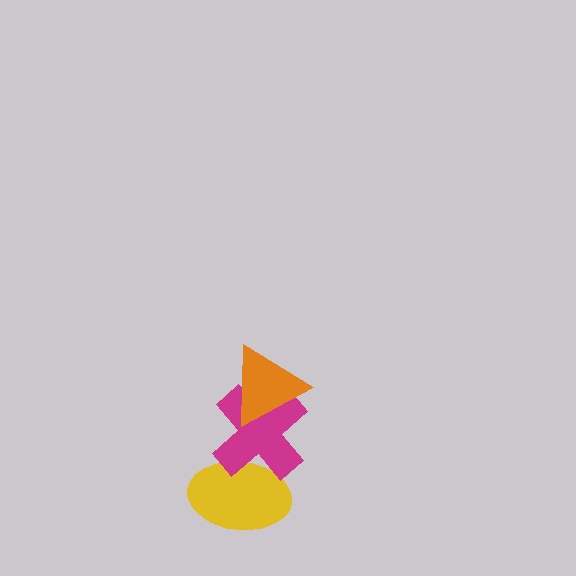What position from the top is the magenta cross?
The magenta cross is 2nd from the top.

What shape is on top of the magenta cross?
The orange triangle is on top of the magenta cross.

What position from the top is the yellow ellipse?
The yellow ellipse is 3rd from the top.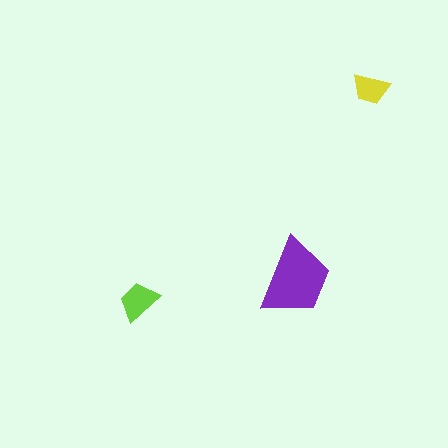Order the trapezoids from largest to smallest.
the purple one, the lime one, the yellow one.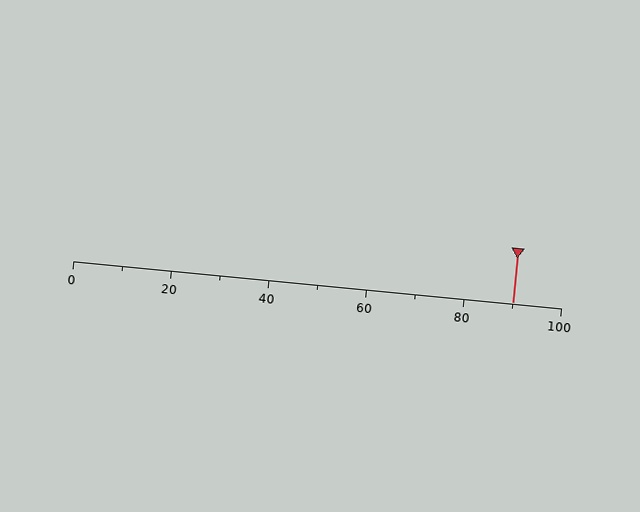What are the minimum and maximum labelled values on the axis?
The axis runs from 0 to 100.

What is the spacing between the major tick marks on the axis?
The major ticks are spaced 20 apart.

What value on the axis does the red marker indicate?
The marker indicates approximately 90.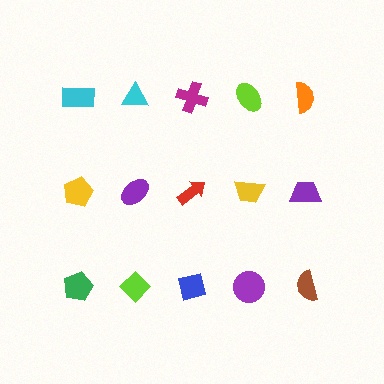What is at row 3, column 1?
A green pentagon.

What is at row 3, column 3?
A blue square.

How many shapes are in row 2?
5 shapes.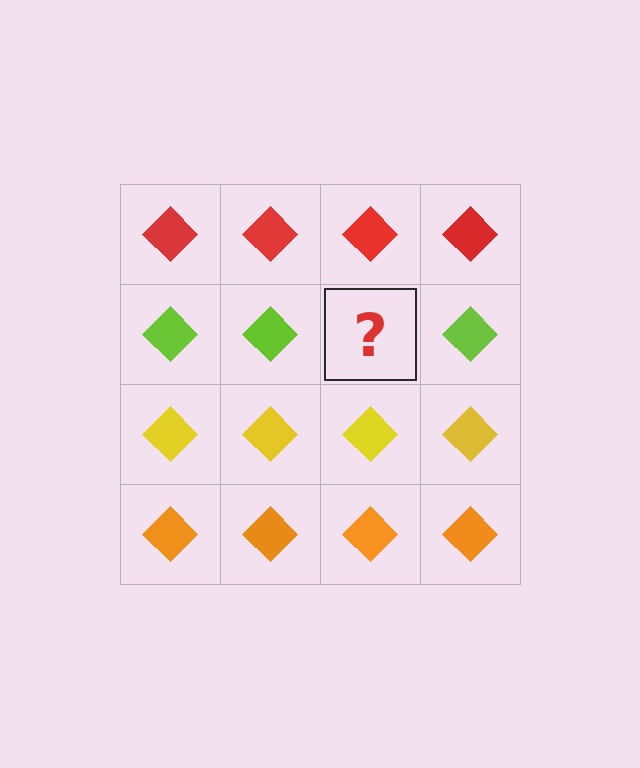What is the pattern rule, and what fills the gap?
The rule is that each row has a consistent color. The gap should be filled with a lime diamond.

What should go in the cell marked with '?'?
The missing cell should contain a lime diamond.